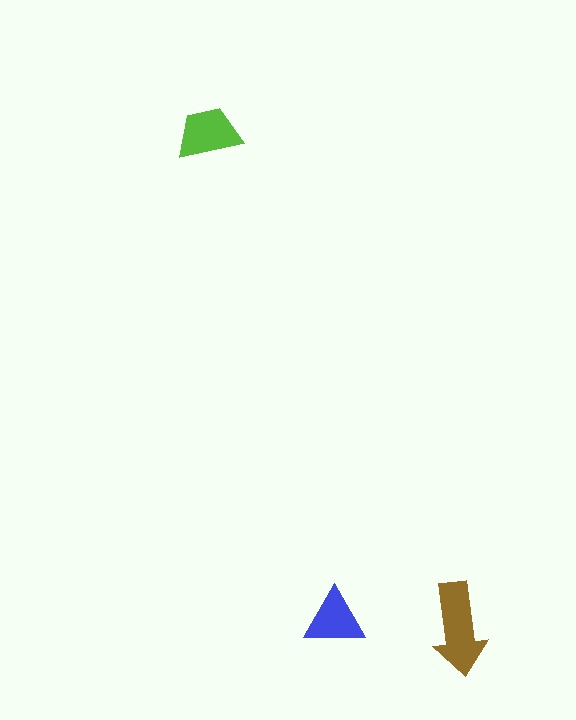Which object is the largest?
The brown arrow.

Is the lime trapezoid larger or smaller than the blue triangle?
Larger.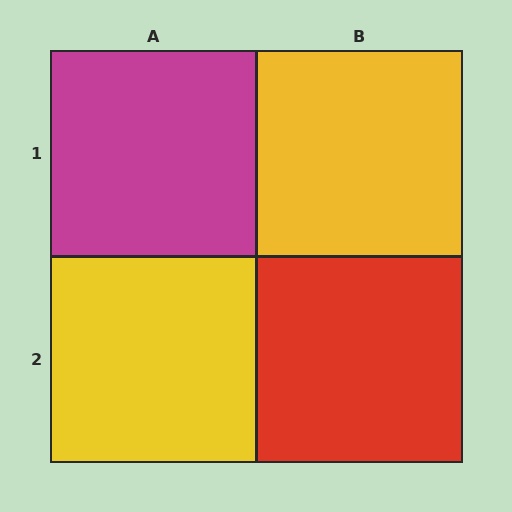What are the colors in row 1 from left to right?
Magenta, yellow.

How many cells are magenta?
1 cell is magenta.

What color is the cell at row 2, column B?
Red.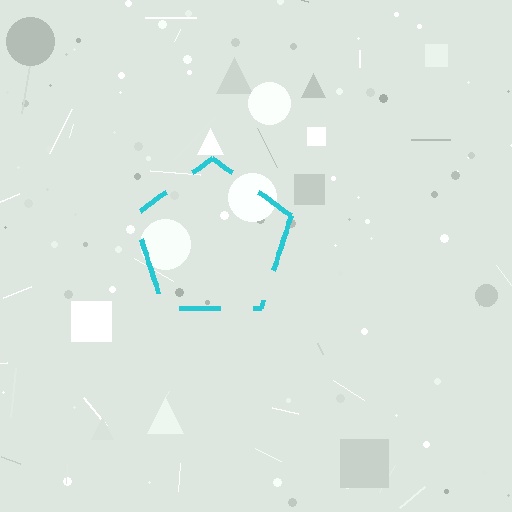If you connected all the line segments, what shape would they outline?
They would outline a pentagon.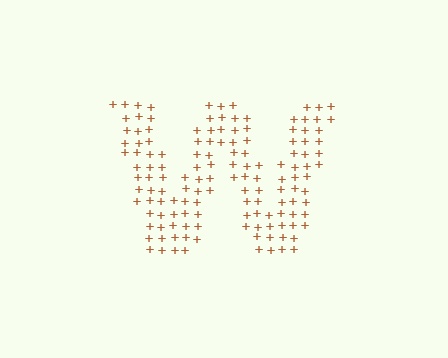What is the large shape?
The large shape is the letter W.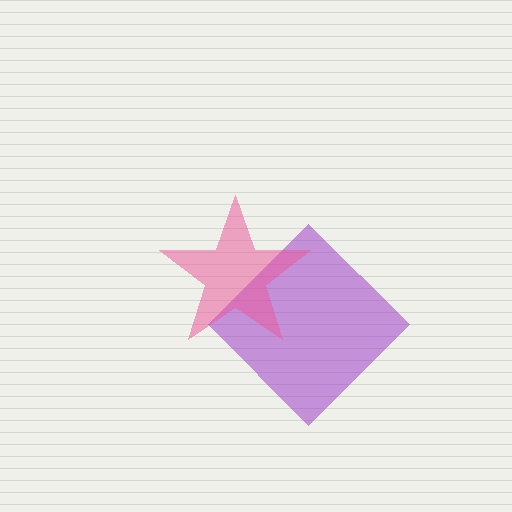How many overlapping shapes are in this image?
There are 2 overlapping shapes in the image.